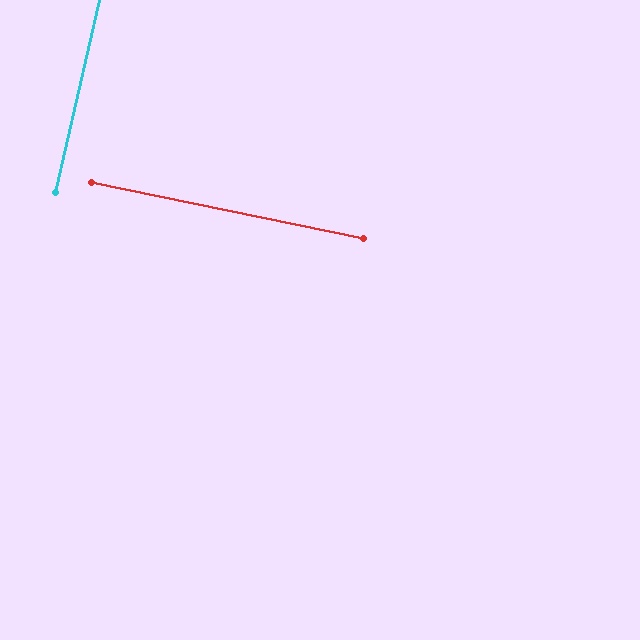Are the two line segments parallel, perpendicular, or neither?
Perpendicular — they meet at approximately 89°.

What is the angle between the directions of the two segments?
Approximately 89 degrees.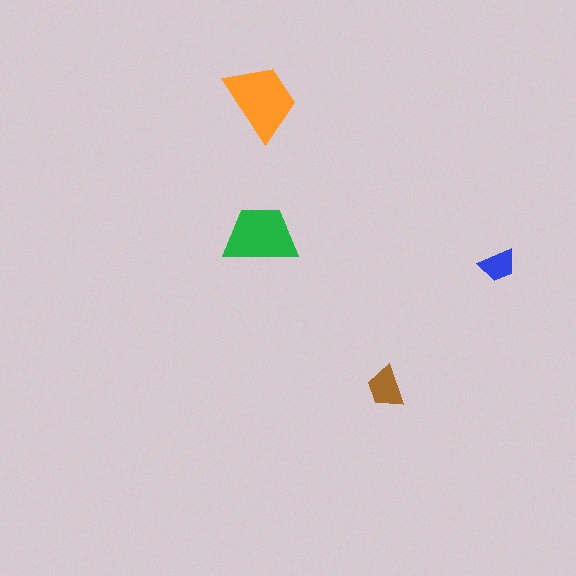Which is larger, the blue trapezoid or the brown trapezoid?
The brown one.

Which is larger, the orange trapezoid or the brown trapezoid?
The orange one.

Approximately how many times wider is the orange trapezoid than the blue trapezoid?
About 2 times wider.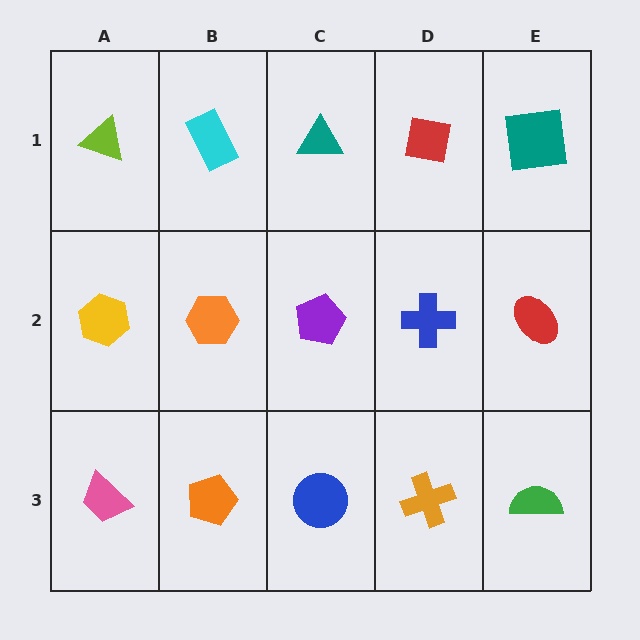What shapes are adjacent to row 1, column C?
A purple pentagon (row 2, column C), a cyan rectangle (row 1, column B), a red square (row 1, column D).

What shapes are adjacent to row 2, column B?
A cyan rectangle (row 1, column B), an orange pentagon (row 3, column B), a yellow hexagon (row 2, column A), a purple pentagon (row 2, column C).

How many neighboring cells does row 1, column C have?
3.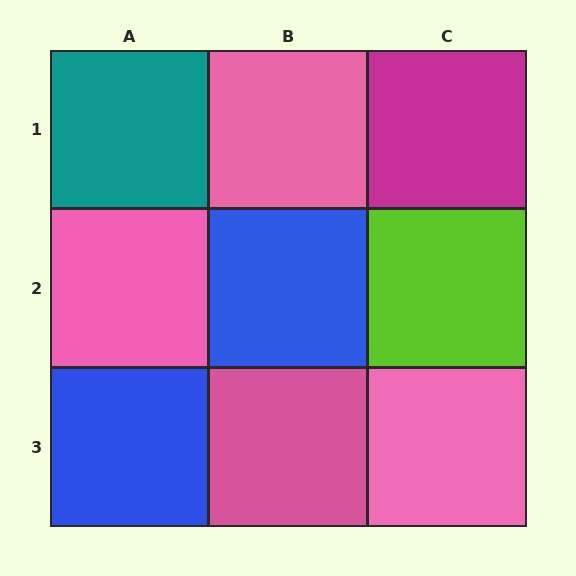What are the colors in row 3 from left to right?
Blue, pink, pink.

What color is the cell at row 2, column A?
Pink.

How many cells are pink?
4 cells are pink.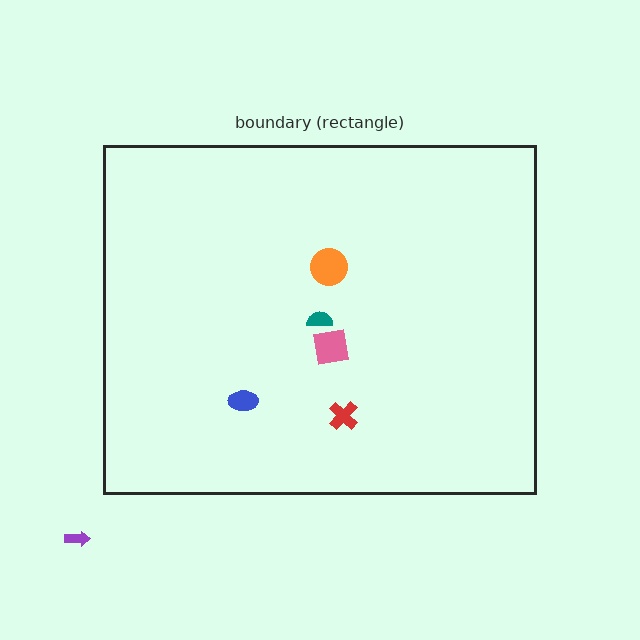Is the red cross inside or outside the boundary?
Inside.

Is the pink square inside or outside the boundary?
Inside.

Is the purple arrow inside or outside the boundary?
Outside.